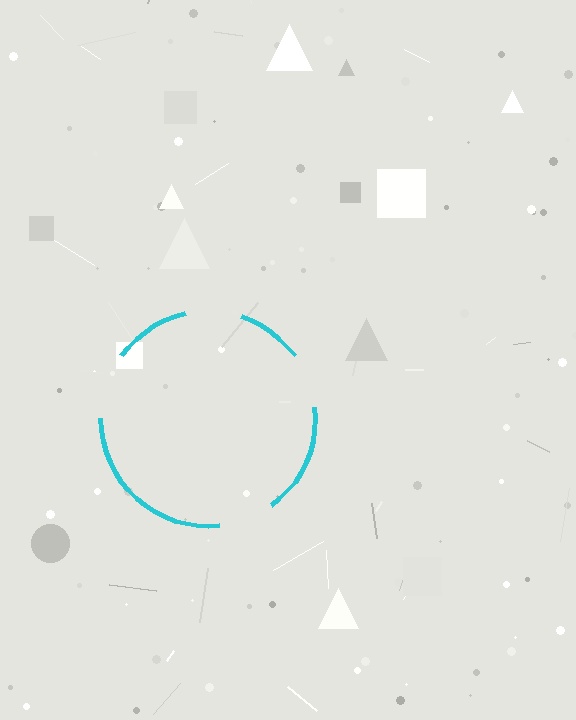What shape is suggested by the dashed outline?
The dashed outline suggests a circle.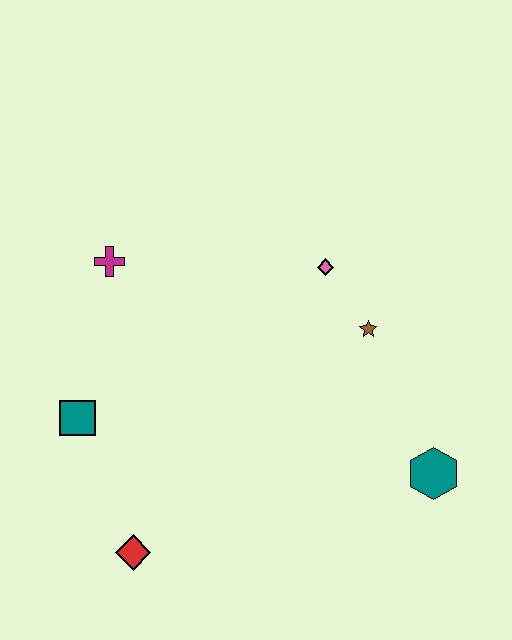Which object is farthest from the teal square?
The teal hexagon is farthest from the teal square.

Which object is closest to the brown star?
The pink diamond is closest to the brown star.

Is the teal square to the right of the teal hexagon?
No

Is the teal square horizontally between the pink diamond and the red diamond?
No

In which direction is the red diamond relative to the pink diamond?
The red diamond is below the pink diamond.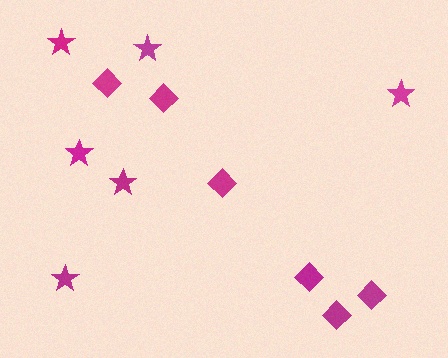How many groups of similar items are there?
There are 2 groups: one group of stars (6) and one group of diamonds (6).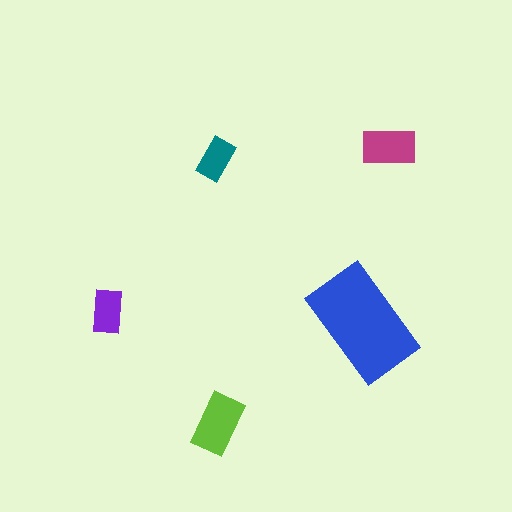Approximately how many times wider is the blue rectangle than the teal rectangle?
About 2.5 times wider.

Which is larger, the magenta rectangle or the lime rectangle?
The lime one.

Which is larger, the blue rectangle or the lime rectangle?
The blue one.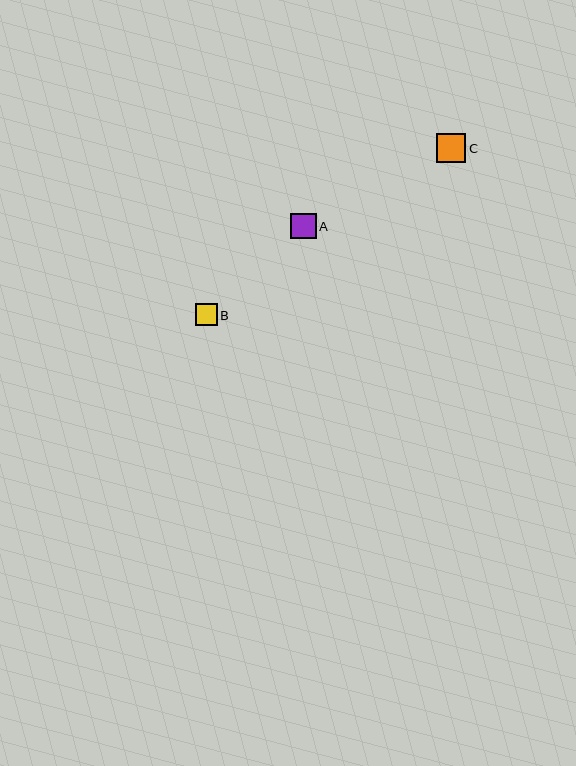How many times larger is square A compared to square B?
Square A is approximately 1.1 times the size of square B.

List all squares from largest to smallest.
From largest to smallest: C, A, B.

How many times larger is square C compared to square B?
Square C is approximately 1.3 times the size of square B.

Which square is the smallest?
Square B is the smallest with a size of approximately 22 pixels.